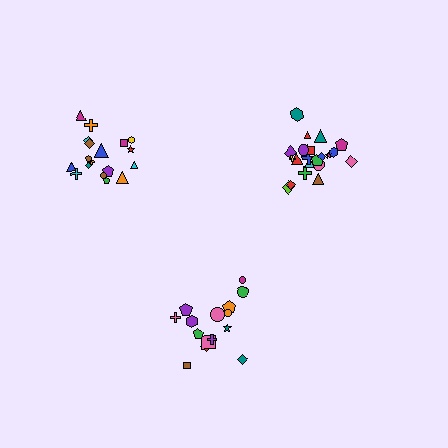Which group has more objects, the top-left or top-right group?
The top-right group.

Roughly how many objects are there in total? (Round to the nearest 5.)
Roughly 55 objects in total.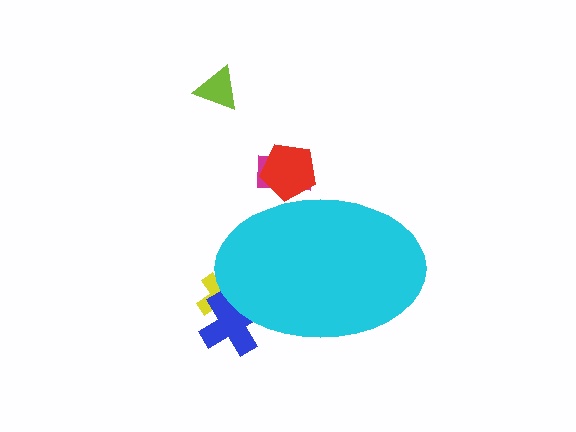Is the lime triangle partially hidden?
No, the lime triangle is fully visible.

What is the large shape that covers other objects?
A cyan ellipse.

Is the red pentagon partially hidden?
Yes, the red pentagon is partially hidden behind the cyan ellipse.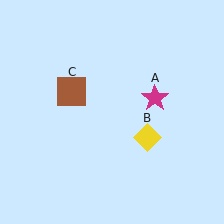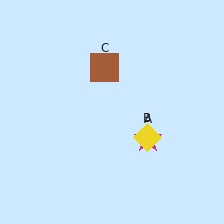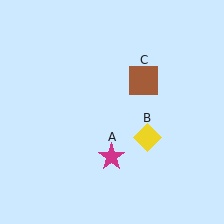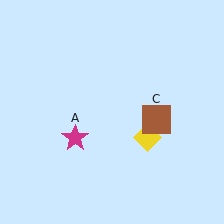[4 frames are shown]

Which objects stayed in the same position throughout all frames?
Yellow diamond (object B) remained stationary.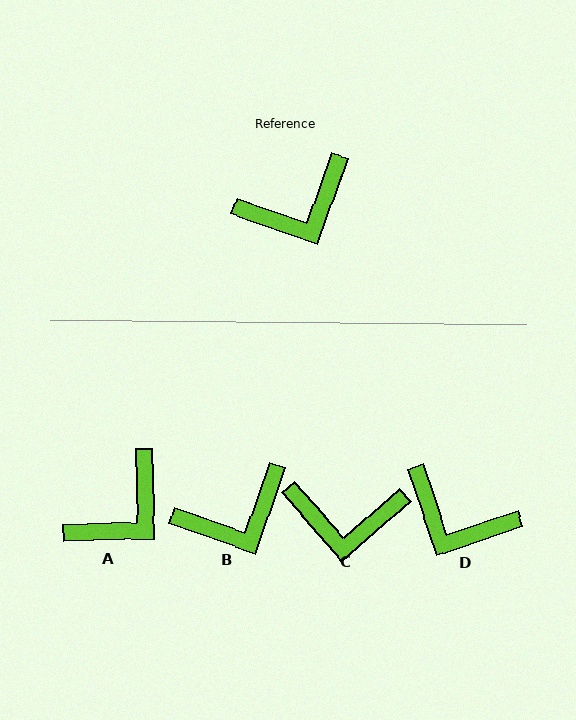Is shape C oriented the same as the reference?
No, it is off by about 29 degrees.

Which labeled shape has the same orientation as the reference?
B.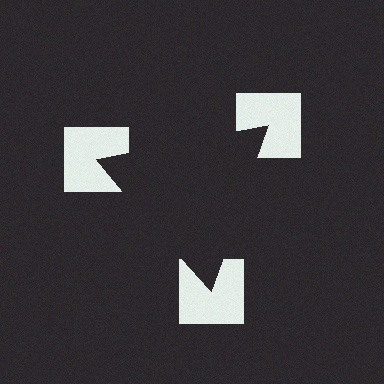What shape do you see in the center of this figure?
An illusory triangle — its edges are inferred from the aligned wedge cuts in the notched squares, not physically drawn.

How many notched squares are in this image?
There are 3 — one at each vertex of the illusory triangle.